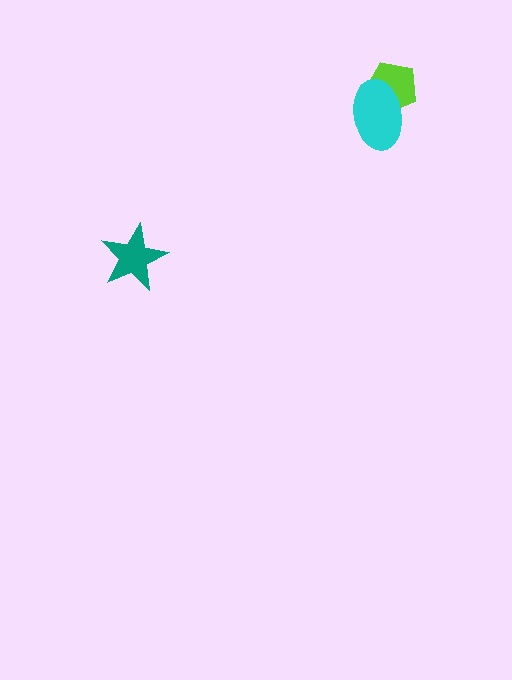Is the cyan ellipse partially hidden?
No, no other shape covers it.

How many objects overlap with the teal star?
0 objects overlap with the teal star.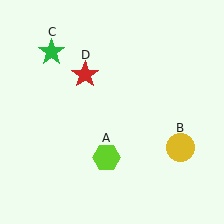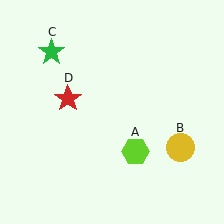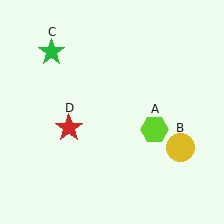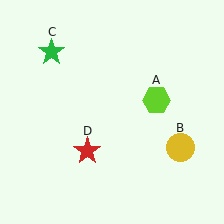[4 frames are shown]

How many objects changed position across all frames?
2 objects changed position: lime hexagon (object A), red star (object D).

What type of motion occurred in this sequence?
The lime hexagon (object A), red star (object D) rotated counterclockwise around the center of the scene.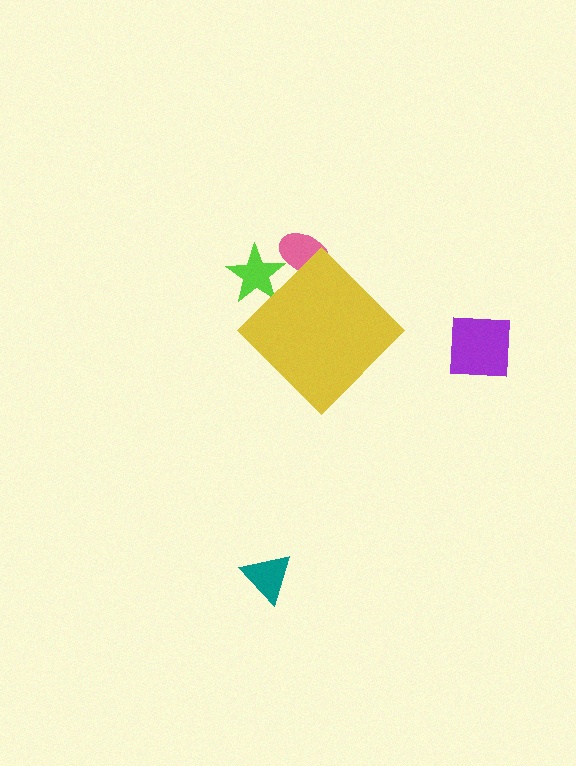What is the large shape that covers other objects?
A yellow diamond.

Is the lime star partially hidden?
Yes, the lime star is partially hidden behind the yellow diamond.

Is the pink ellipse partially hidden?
Yes, the pink ellipse is partially hidden behind the yellow diamond.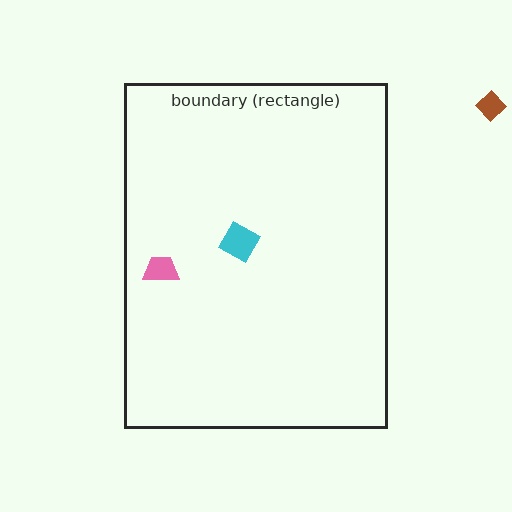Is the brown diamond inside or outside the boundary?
Outside.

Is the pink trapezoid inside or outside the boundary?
Inside.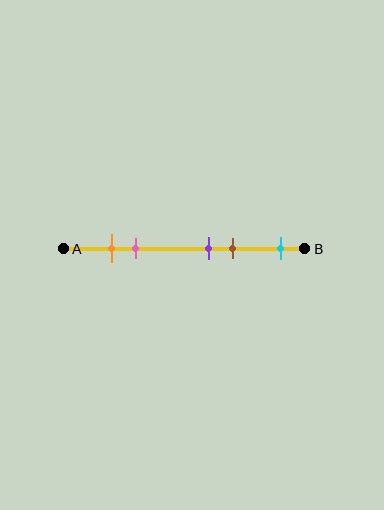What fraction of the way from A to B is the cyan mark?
The cyan mark is approximately 90% (0.9) of the way from A to B.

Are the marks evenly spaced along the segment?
No, the marks are not evenly spaced.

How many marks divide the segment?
There are 5 marks dividing the segment.